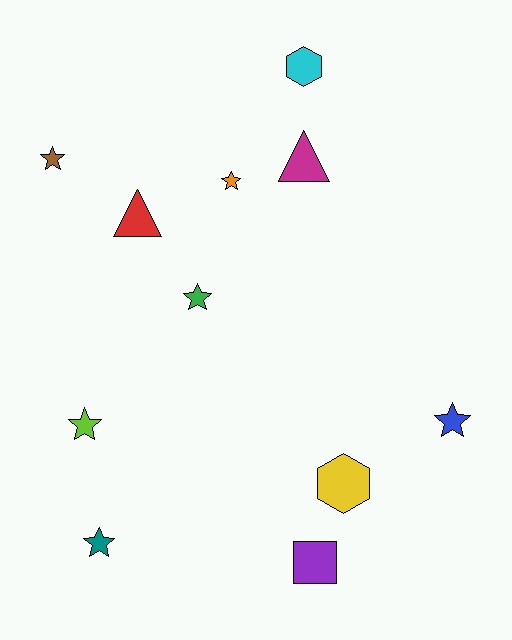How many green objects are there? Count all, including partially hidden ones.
There is 1 green object.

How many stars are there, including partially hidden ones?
There are 6 stars.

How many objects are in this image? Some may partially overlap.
There are 11 objects.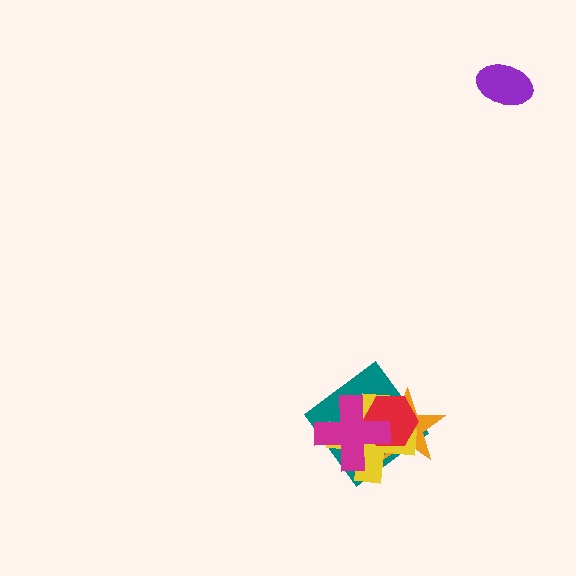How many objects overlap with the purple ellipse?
0 objects overlap with the purple ellipse.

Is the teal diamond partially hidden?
Yes, it is partially covered by another shape.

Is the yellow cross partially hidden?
Yes, it is partially covered by another shape.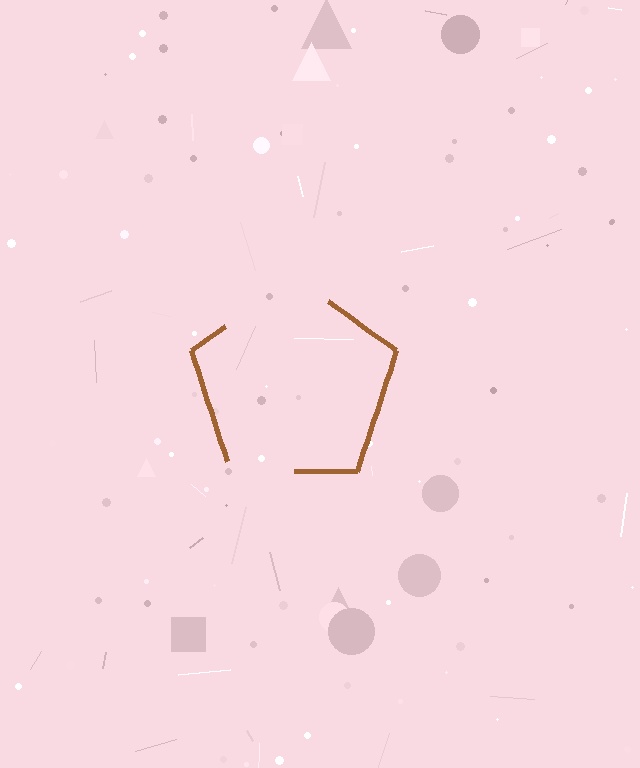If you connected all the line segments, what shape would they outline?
They would outline a pentagon.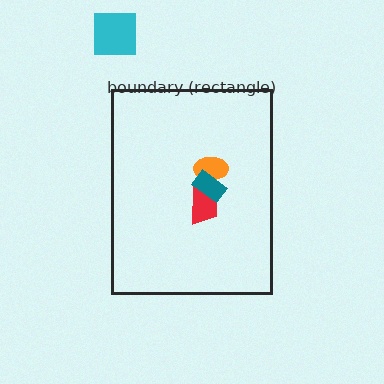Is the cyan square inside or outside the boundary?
Outside.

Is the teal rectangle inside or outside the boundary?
Inside.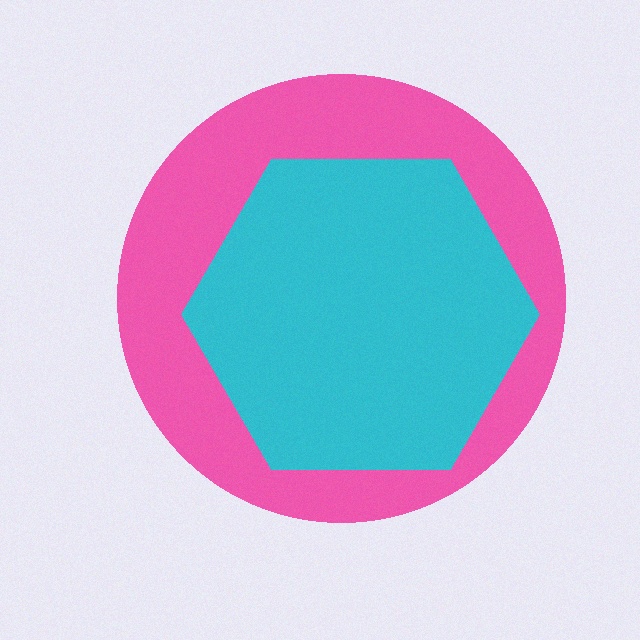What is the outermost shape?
The pink circle.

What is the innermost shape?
The cyan hexagon.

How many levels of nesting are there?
2.